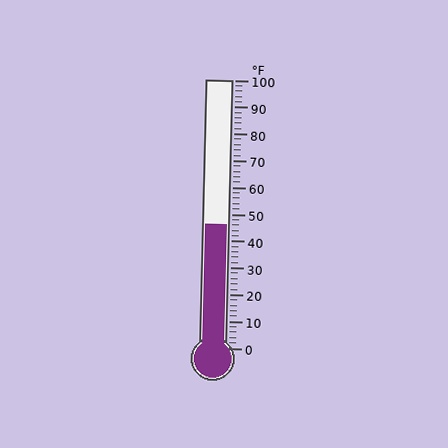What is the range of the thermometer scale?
The thermometer scale ranges from 0°F to 100°F.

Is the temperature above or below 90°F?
The temperature is below 90°F.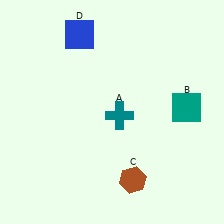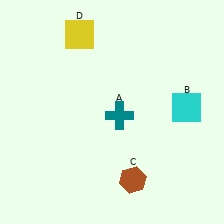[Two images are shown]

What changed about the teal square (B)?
In Image 1, B is teal. In Image 2, it changed to cyan.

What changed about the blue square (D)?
In Image 1, D is blue. In Image 2, it changed to yellow.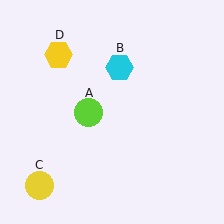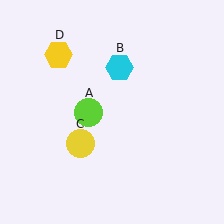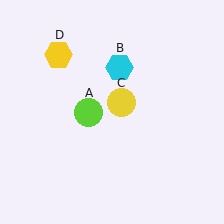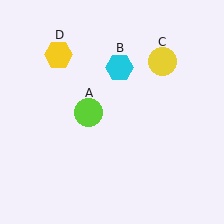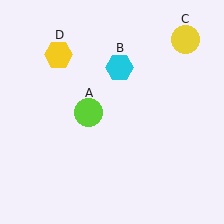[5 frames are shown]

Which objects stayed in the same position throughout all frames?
Lime circle (object A) and cyan hexagon (object B) and yellow hexagon (object D) remained stationary.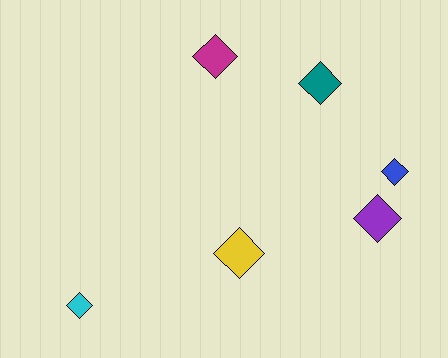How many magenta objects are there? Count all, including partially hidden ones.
There is 1 magenta object.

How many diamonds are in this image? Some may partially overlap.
There are 6 diamonds.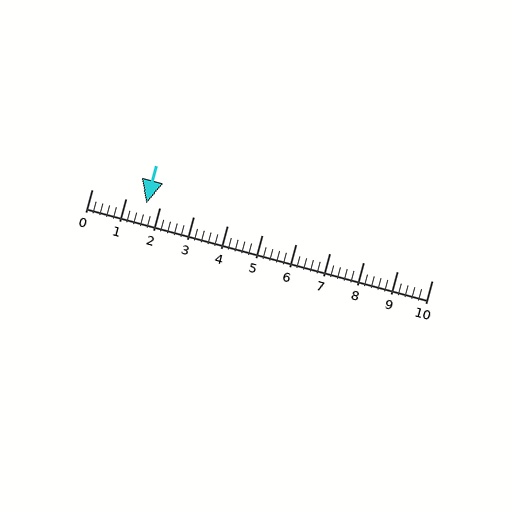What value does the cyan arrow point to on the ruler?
The cyan arrow points to approximately 1.6.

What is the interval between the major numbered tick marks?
The major tick marks are spaced 1 units apart.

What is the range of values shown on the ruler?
The ruler shows values from 0 to 10.